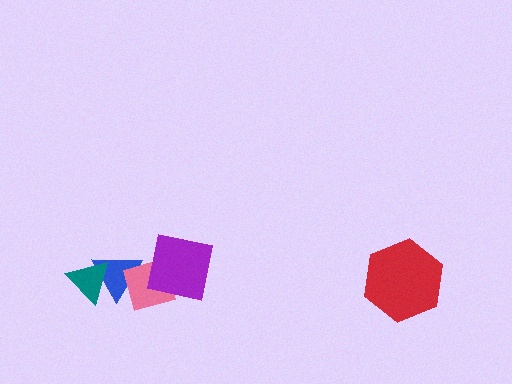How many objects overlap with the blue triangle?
2 objects overlap with the blue triangle.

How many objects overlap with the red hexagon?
0 objects overlap with the red hexagon.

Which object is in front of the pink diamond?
The purple square is in front of the pink diamond.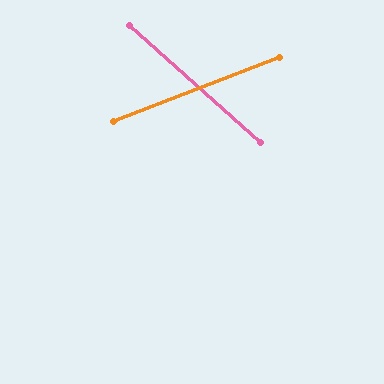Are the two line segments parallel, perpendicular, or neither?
Neither parallel nor perpendicular — they differ by about 63°.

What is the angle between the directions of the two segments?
Approximately 63 degrees.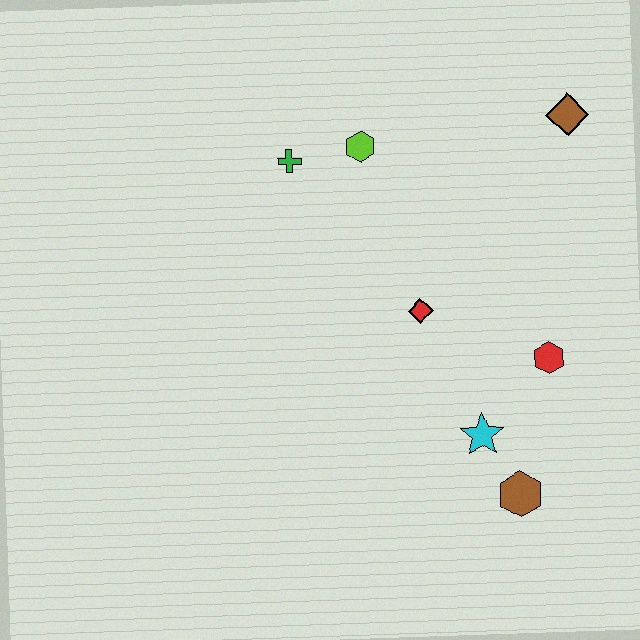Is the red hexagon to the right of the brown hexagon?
Yes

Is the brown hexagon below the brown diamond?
Yes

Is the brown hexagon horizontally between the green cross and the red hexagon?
Yes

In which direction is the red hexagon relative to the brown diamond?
The red hexagon is below the brown diamond.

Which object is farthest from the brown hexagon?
The green cross is farthest from the brown hexagon.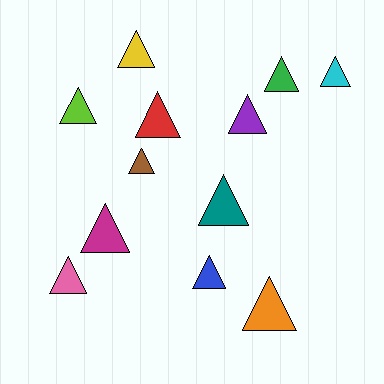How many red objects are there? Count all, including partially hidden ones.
There is 1 red object.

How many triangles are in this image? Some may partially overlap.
There are 12 triangles.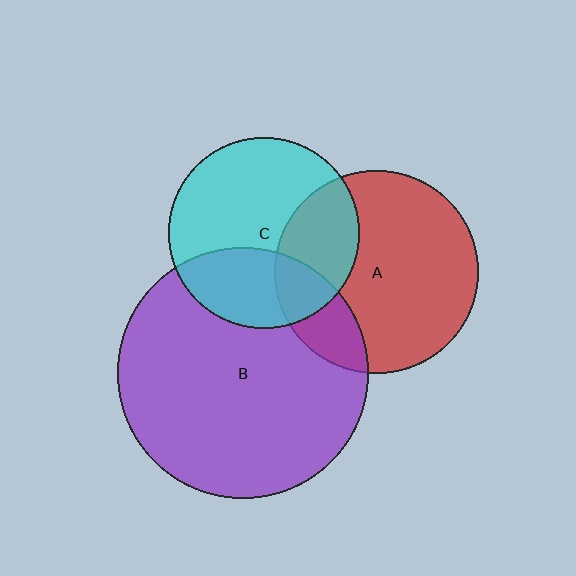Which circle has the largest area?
Circle B (purple).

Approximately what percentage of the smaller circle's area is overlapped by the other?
Approximately 30%.